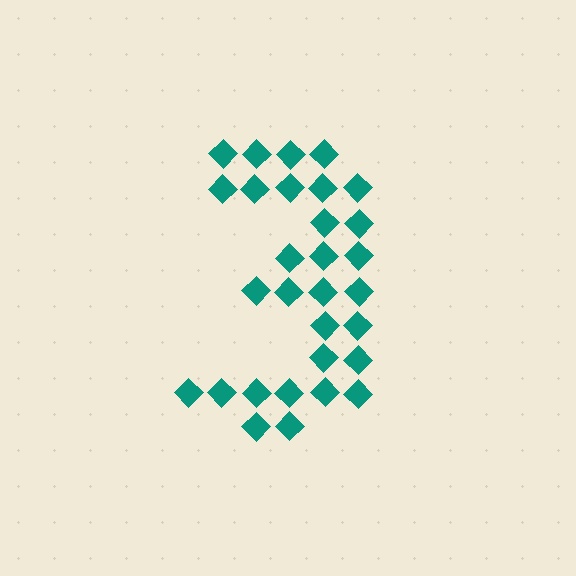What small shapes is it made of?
It is made of small diamonds.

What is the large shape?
The large shape is the digit 3.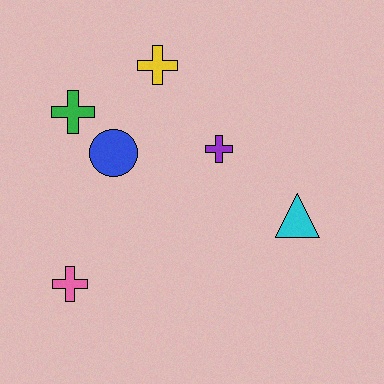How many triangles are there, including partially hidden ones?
There is 1 triangle.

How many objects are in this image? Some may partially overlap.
There are 6 objects.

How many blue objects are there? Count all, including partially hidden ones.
There is 1 blue object.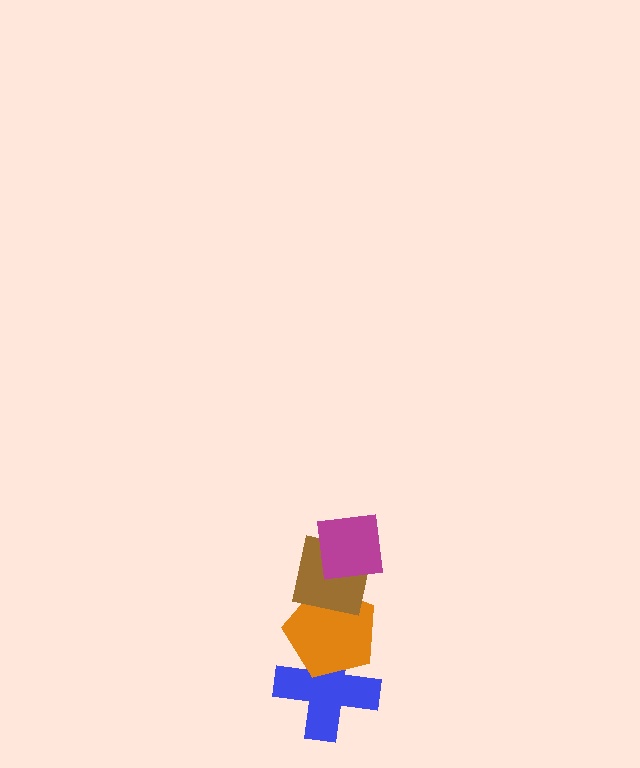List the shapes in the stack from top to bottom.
From top to bottom: the magenta square, the brown square, the orange pentagon, the blue cross.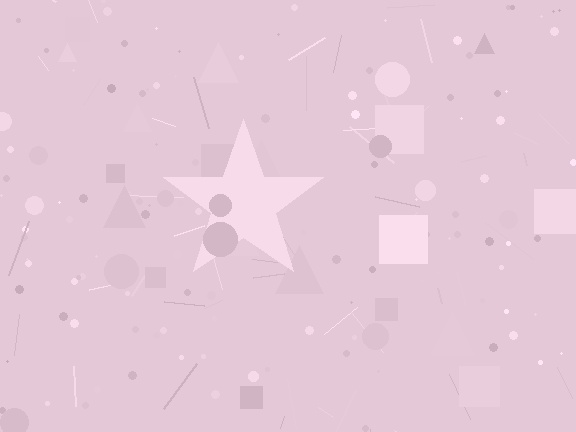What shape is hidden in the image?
A star is hidden in the image.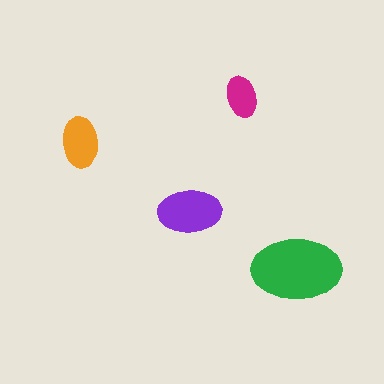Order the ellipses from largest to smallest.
the green one, the purple one, the orange one, the magenta one.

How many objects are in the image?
There are 4 objects in the image.